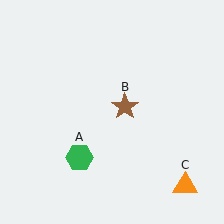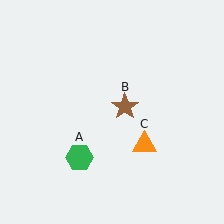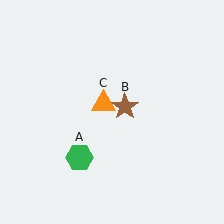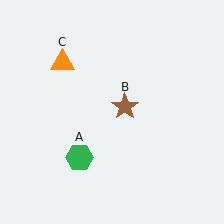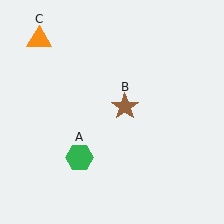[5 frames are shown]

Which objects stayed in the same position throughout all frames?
Green hexagon (object A) and brown star (object B) remained stationary.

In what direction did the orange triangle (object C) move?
The orange triangle (object C) moved up and to the left.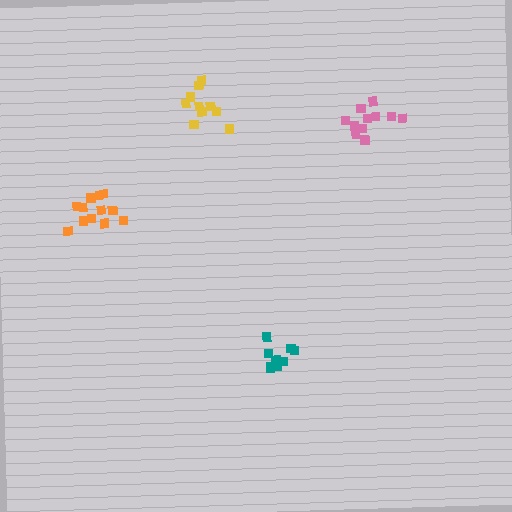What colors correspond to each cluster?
The clusters are colored: yellow, orange, pink, teal.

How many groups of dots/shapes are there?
There are 4 groups.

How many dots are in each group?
Group 1: 10 dots, Group 2: 13 dots, Group 3: 11 dots, Group 4: 10 dots (44 total).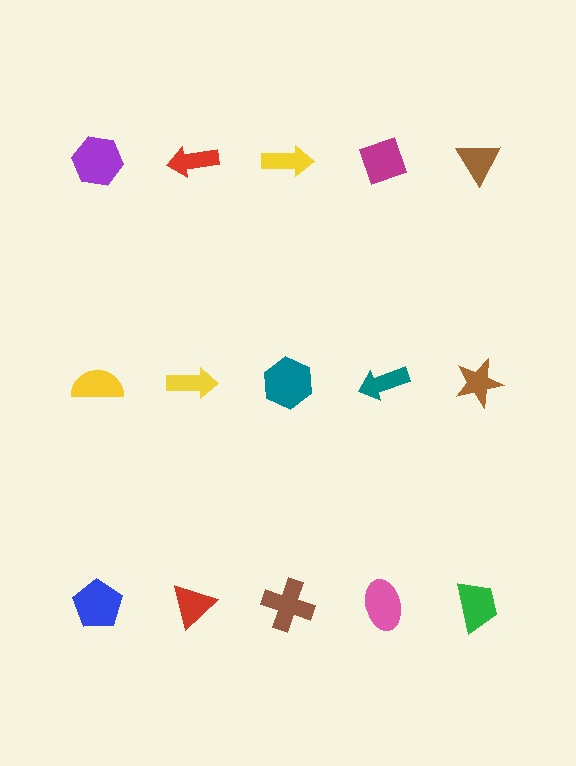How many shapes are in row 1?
5 shapes.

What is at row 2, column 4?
A teal arrow.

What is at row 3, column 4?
A pink ellipse.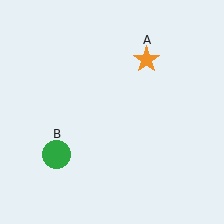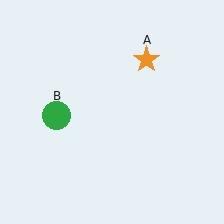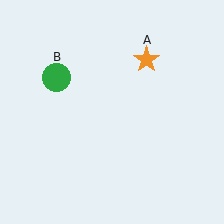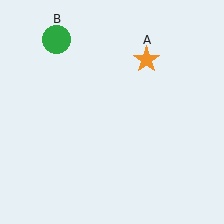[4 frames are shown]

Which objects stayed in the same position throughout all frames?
Orange star (object A) remained stationary.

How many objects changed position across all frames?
1 object changed position: green circle (object B).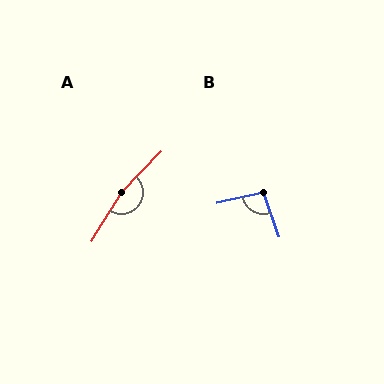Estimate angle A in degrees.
Approximately 167 degrees.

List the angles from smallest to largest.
B (96°), A (167°).